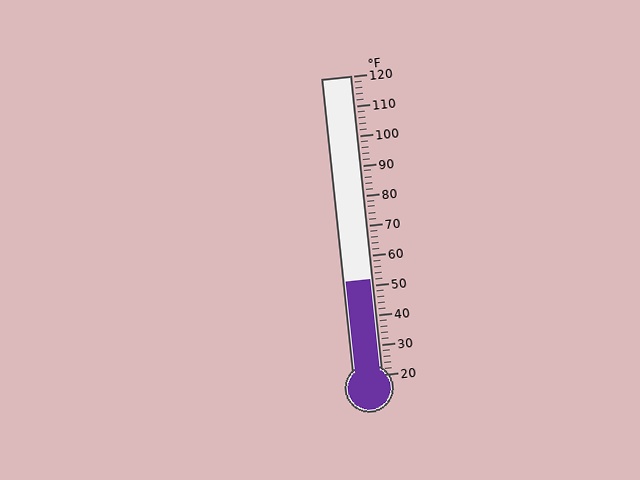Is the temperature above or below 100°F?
The temperature is below 100°F.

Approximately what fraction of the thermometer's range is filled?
The thermometer is filled to approximately 30% of its range.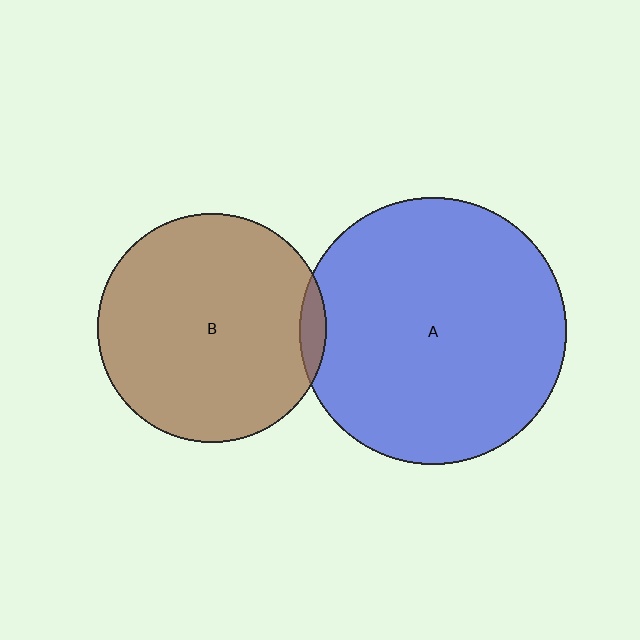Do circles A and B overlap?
Yes.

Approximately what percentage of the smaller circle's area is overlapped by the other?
Approximately 5%.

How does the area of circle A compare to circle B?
Approximately 1.4 times.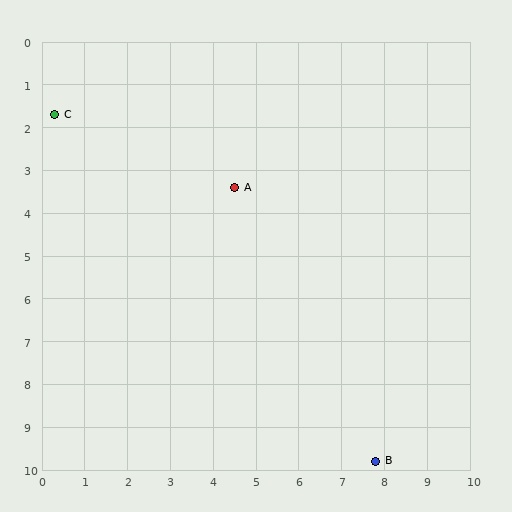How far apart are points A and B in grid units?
Points A and B are about 7.2 grid units apart.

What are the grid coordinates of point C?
Point C is at approximately (0.3, 1.7).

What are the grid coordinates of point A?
Point A is at approximately (4.5, 3.4).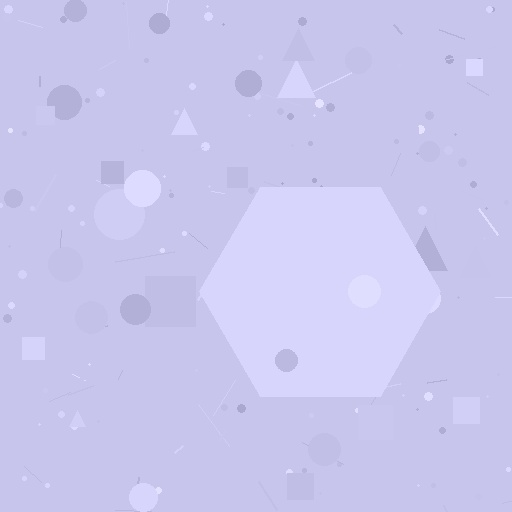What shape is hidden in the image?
A hexagon is hidden in the image.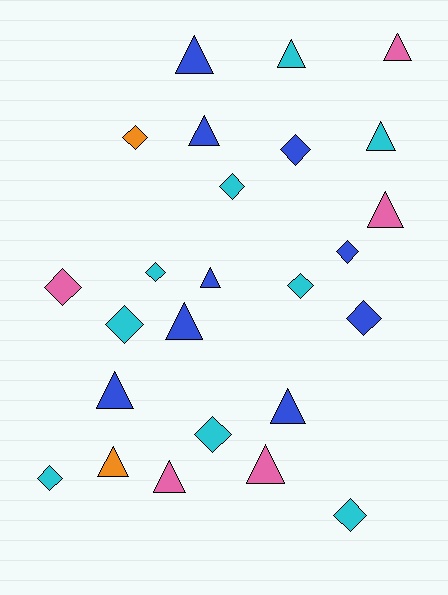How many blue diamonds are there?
There are 3 blue diamonds.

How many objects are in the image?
There are 25 objects.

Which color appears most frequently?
Blue, with 9 objects.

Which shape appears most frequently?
Triangle, with 13 objects.